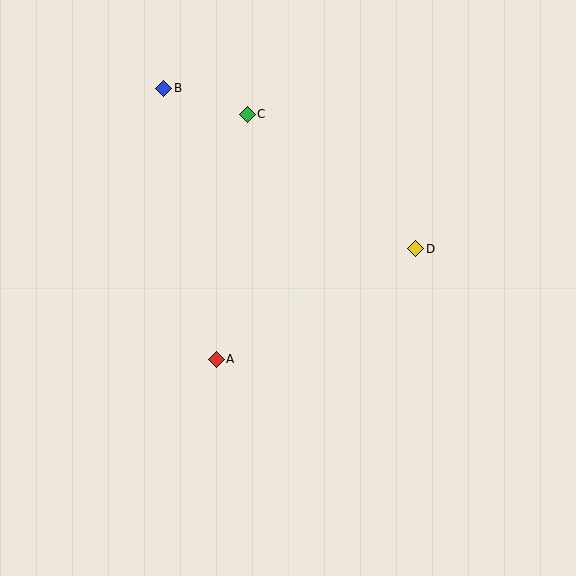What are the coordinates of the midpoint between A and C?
The midpoint between A and C is at (232, 237).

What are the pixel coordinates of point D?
Point D is at (416, 249).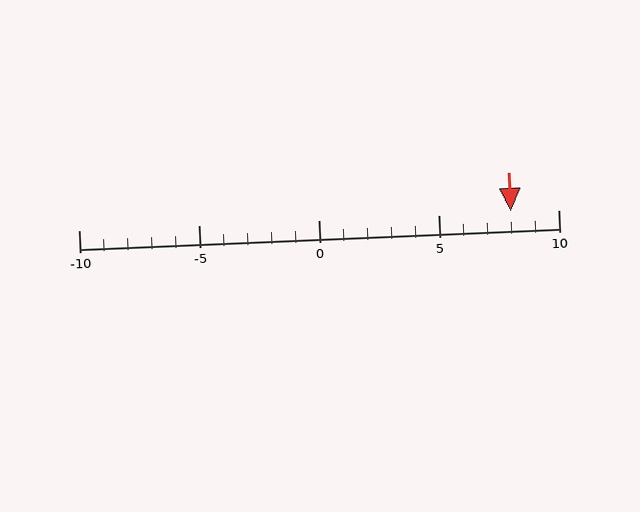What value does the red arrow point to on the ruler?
The red arrow points to approximately 8.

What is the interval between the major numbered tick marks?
The major tick marks are spaced 5 units apart.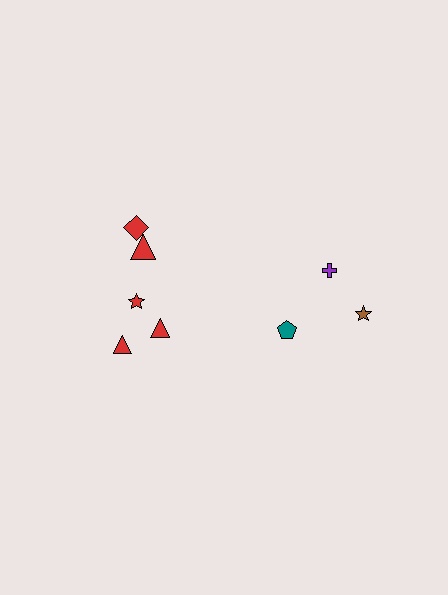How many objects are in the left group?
There are 5 objects.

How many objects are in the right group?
There are 3 objects.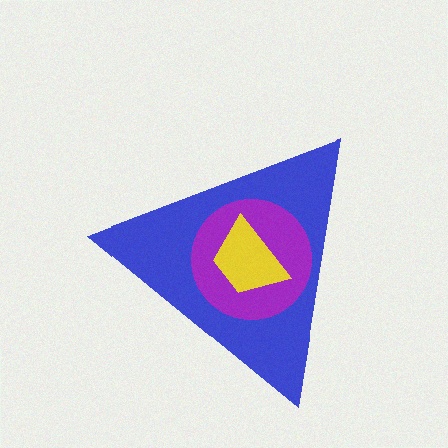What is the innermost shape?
The yellow trapezoid.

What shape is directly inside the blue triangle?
The purple circle.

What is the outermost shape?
The blue triangle.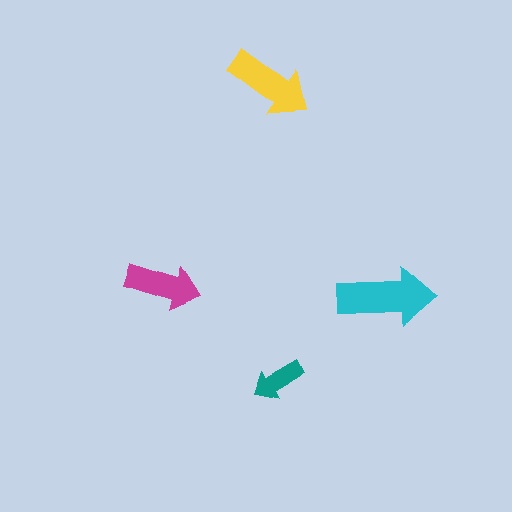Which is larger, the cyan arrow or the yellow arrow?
The cyan one.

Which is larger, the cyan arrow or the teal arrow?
The cyan one.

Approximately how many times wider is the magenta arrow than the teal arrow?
About 1.5 times wider.